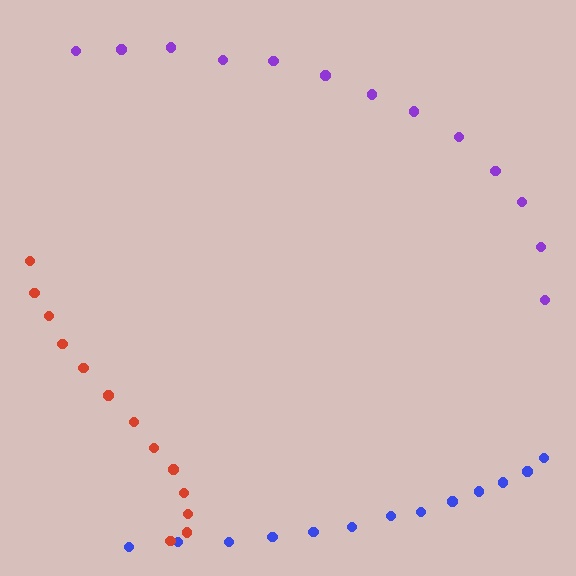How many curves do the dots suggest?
There are 3 distinct paths.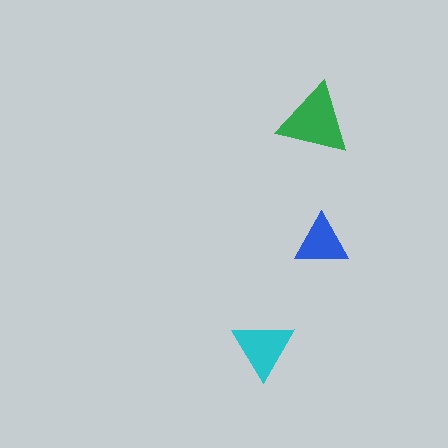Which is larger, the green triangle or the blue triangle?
The green one.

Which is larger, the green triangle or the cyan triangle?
The green one.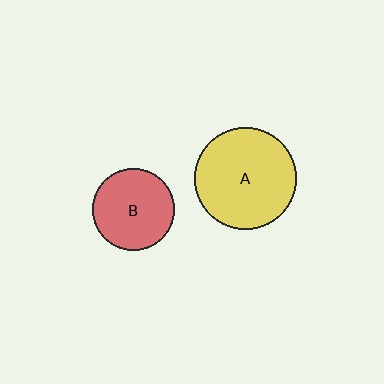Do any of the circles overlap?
No, none of the circles overlap.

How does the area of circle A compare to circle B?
Approximately 1.6 times.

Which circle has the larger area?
Circle A (yellow).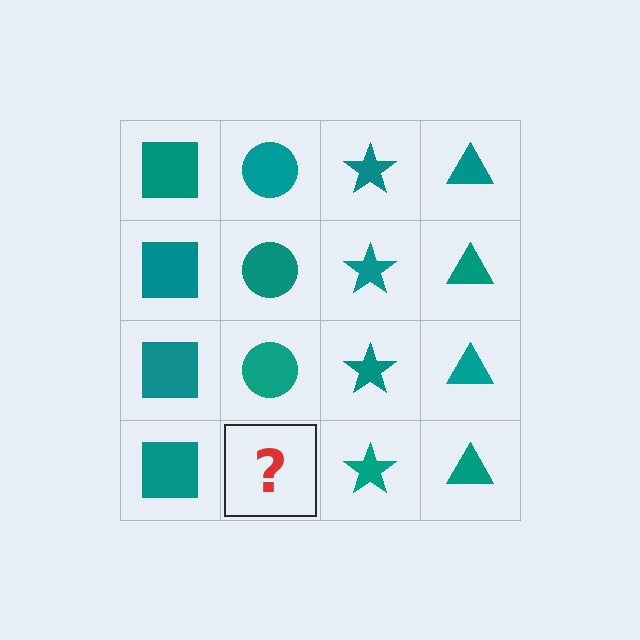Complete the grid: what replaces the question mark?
The question mark should be replaced with a teal circle.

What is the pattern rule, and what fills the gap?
The rule is that each column has a consistent shape. The gap should be filled with a teal circle.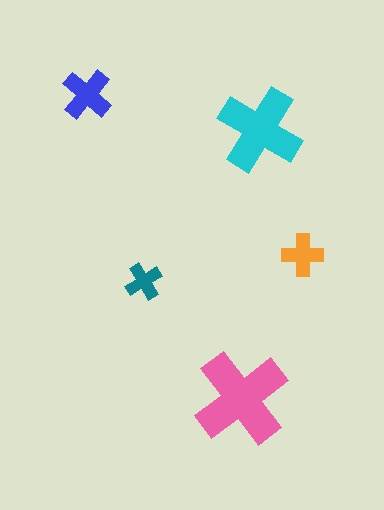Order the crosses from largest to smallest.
the pink one, the cyan one, the blue one, the orange one, the teal one.